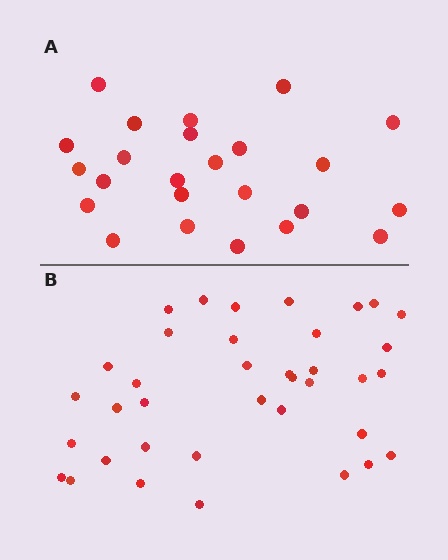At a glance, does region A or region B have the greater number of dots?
Region B (the bottom region) has more dots.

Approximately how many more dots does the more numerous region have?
Region B has approximately 15 more dots than region A.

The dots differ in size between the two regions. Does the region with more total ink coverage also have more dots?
No. Region A has more total ink coverage because its dots are larger, but region B actually contains more individual dots. Total area can be misleading — the number of items is what matters here.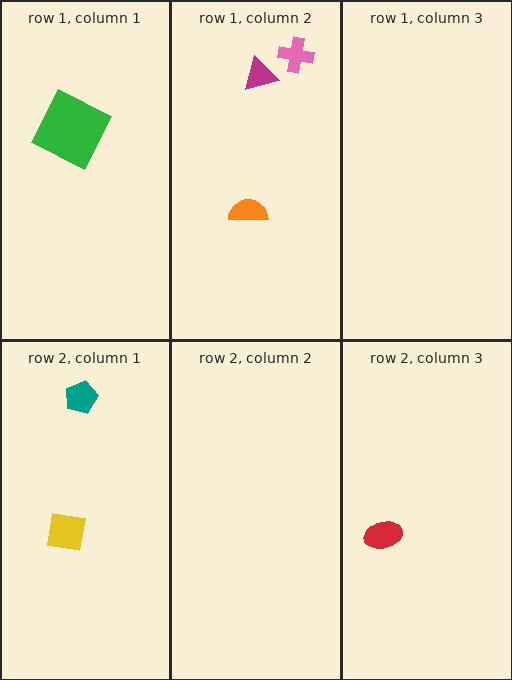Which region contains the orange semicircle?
The row 1, column 2 region.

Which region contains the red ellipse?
The row 2, column 3 region.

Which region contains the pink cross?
The row 1, column 2 region.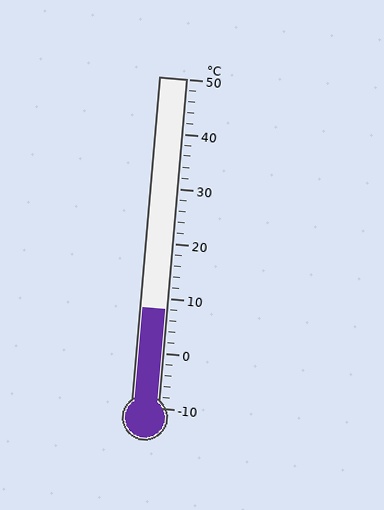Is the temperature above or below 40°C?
The temperature is below 40°C.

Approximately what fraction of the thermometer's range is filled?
The thermometer is filled to approximately 30% of its range.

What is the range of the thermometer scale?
The thermometer scale ranges from -10°C to 50°C.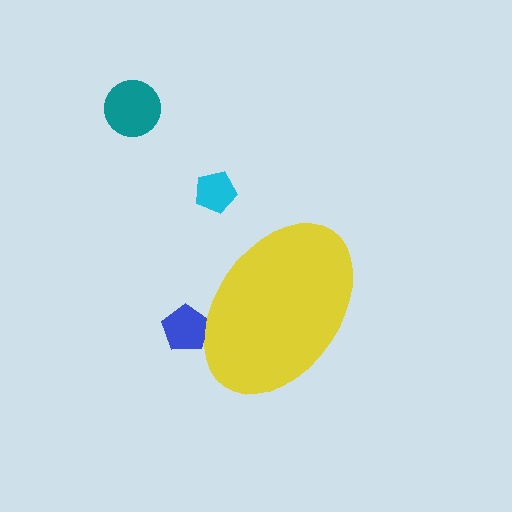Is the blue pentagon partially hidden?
Yes, the blue pentagon is partially hidden behind the yellow ellipse.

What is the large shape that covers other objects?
A yellow ellipse.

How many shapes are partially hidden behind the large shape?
1 shape is partially hidden.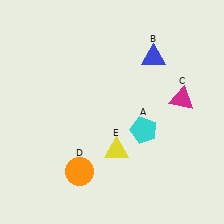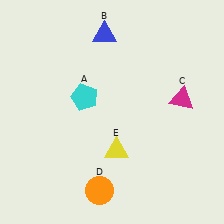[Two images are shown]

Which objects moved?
The objects that moved are: the cyan pentagon (A), the blue triangle (B), the orange circle (D).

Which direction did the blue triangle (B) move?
The blue triangle (B) moved left.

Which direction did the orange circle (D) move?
The orange circle (D) moved right.